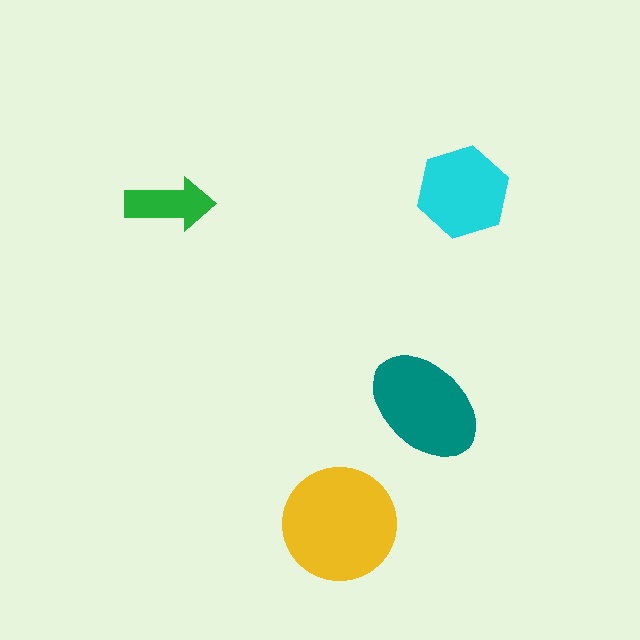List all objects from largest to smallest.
The yellow circle, the teal ellipse, the cyan hexagon, the green arrow.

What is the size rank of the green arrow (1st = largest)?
4th.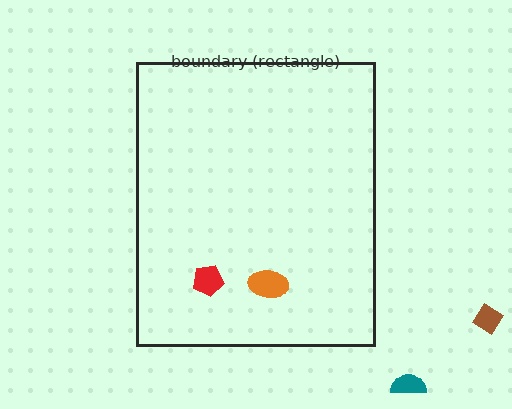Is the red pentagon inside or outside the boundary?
Inside.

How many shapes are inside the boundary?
2 inside, 2 outside.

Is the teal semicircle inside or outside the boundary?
Outside.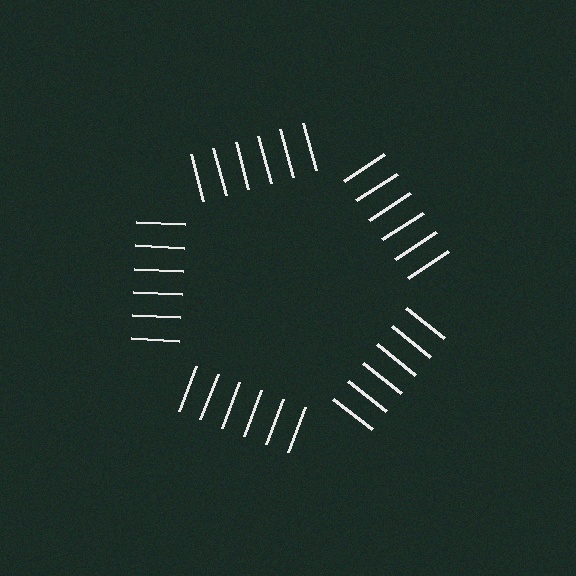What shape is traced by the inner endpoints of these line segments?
An illusory pentagon — the line segments terminate on its edges but no continuous stroke is drawn.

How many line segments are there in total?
30 — 6 along each of the 5 edges.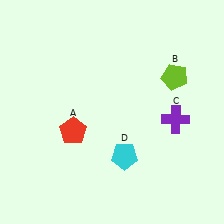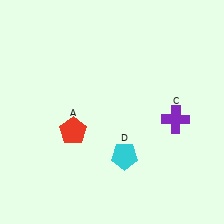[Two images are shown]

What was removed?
The lime pentagon (B) was removed in Image 2.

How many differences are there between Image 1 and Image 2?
There is 1 difference between the two images.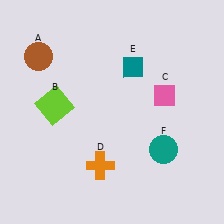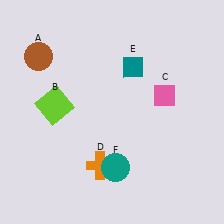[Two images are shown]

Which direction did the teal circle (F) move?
The teal circle (F) moved left.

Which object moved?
The teal circle (F) moved left.